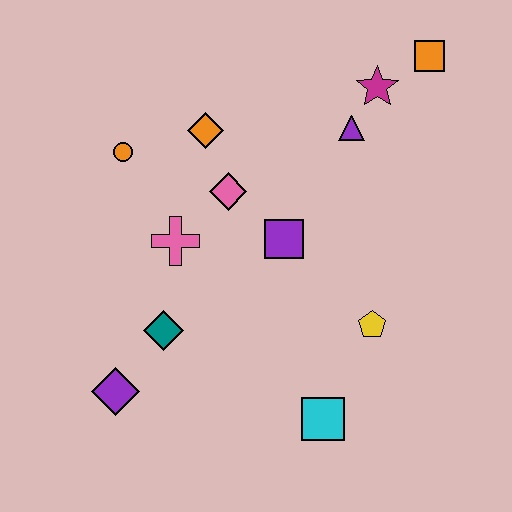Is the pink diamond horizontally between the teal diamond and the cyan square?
Yes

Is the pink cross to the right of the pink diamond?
No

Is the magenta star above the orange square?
No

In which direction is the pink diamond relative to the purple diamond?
The pink diamond is above the purple diamond.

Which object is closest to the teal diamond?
The purple diamond is closest to the teal diamond.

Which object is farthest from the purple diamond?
The orange square is farthest from the purple diamond.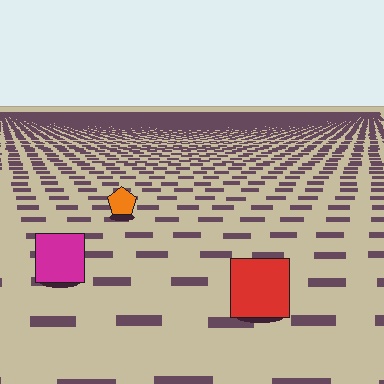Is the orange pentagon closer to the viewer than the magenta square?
No. The magenta square is closer — you can tell from the texture gradient: the ground texture is coarser near it.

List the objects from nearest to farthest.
From nearest to farthest: the red square, the magenta square, the orange pentagon.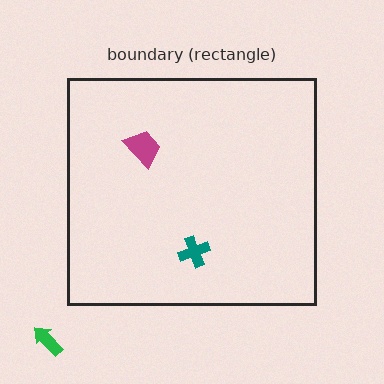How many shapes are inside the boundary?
2 inside, 1 outside.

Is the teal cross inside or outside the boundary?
Inside.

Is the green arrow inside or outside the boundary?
Outside.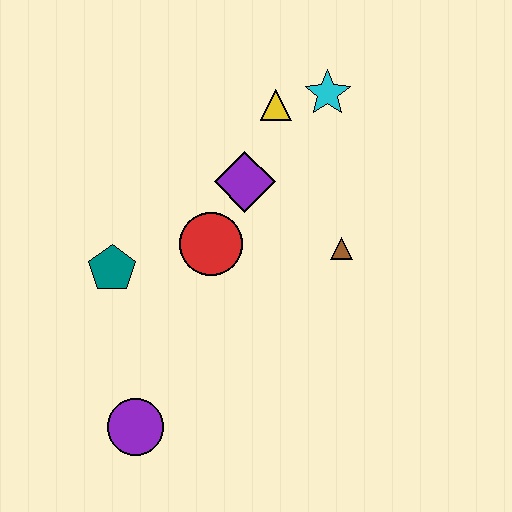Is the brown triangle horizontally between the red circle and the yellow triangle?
No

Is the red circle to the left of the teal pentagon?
No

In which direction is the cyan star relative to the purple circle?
The cyan star is above the purple circle.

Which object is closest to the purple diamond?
The red circle is closest to the purple diamond.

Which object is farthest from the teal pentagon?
The cyan star is farthest from the teal pentagon.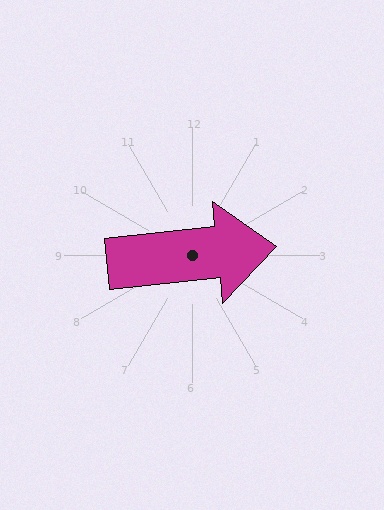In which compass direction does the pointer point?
East.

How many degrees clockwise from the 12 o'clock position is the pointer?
Approximately 84 degrees.